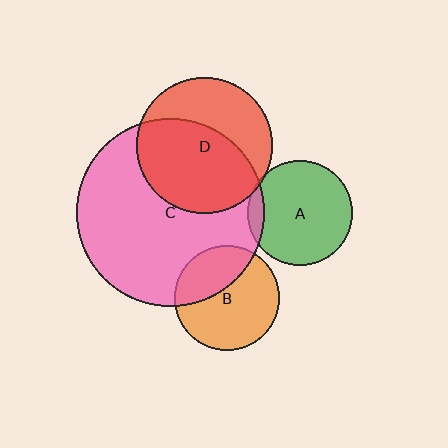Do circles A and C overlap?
Yes.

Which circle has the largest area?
Circle C (pink).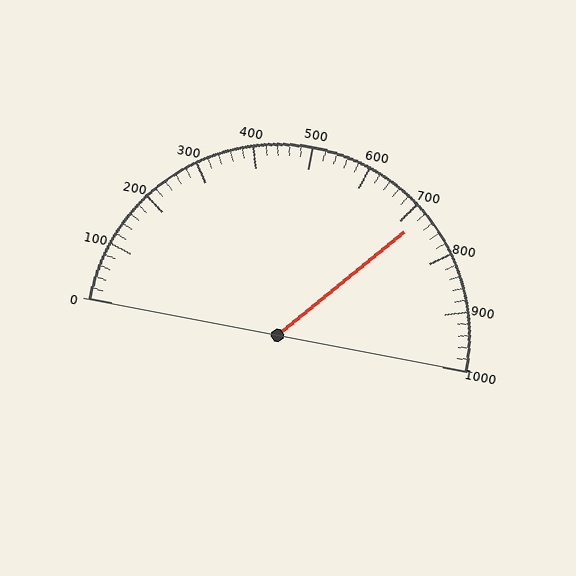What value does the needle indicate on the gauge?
The needle indicates approximately 720.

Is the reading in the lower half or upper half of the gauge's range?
The reading is in the upper half of the range (0 to 1000).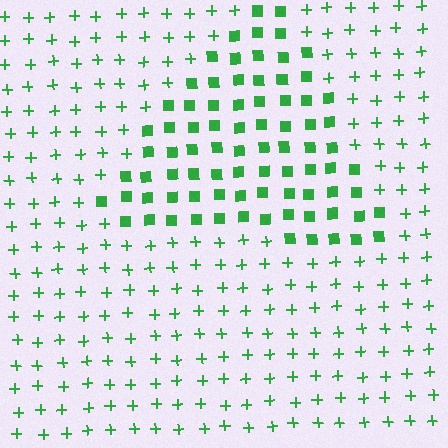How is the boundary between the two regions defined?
The boundary is defined by a change in element shape: squares inside vs. plus signs outside. All elements share the same color and spacing.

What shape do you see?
I see a triangle.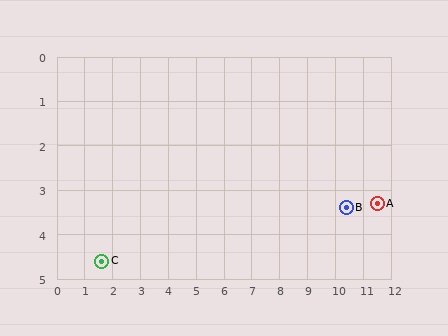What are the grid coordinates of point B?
Point B is at approximately (10.4, 3.4).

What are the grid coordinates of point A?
Point A is at approximately (11.5, 3.3).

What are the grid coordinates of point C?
Point C is at approximately (1.6, 4.6).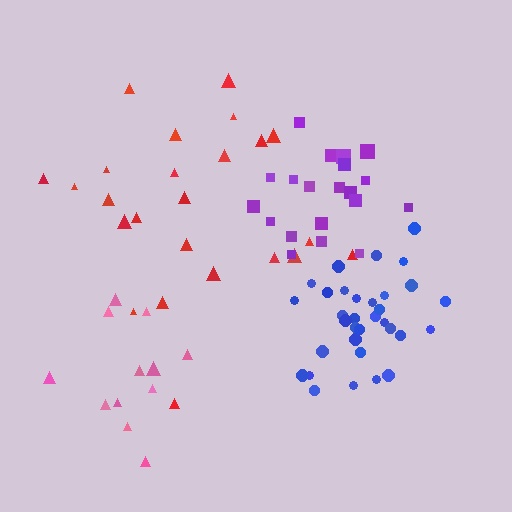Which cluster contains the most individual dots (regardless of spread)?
Blue (33).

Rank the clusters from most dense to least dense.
blue, purple, red, pink.